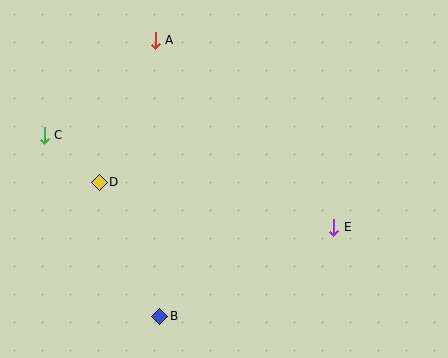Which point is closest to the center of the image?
Point E at (334, 227) is closest to the center.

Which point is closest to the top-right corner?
Point E is closest to the top-right corner.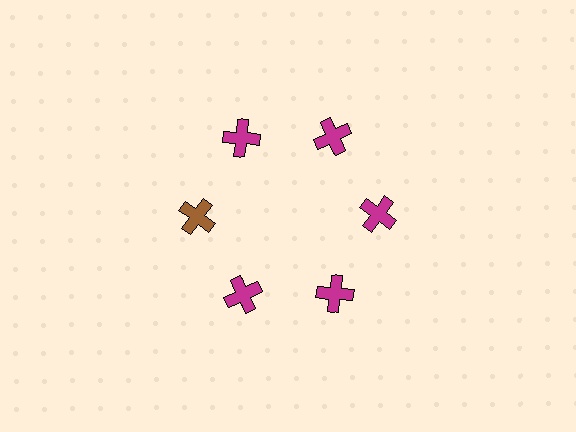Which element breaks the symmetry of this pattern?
The brown cross at roughly the 9 o'clock position breaks the symmetry. All other shapes are magenta crosses.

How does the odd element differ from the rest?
It has a different color: brown instead of magenta.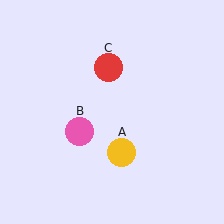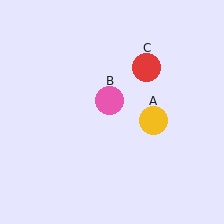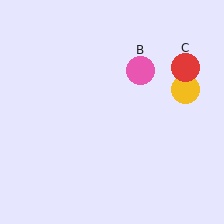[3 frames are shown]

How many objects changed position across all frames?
3 objects changed position: yellow circle (object A), pink circle (object B), red circle (object C).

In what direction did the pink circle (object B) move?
The pink circle (object B) moved up and to the right.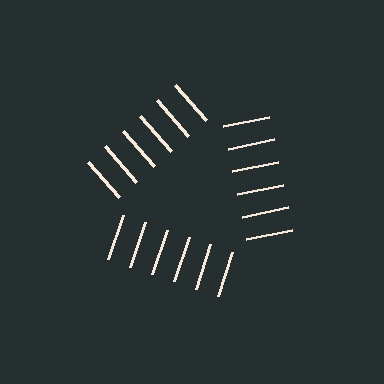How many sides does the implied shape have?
3 sides — the line-ends trace a triangle.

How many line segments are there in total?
18 — 6 along each of the 3 edges.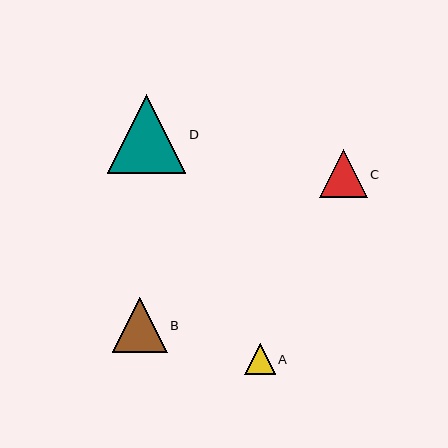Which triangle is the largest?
Triangle D is the largest with a size of approximately 79 pixels.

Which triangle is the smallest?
Triangle A is the smallest with a size of approximately 31 pixels.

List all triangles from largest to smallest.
From largest to smallest: D, B, C, A.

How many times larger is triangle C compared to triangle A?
Triangle C is approximately 1.5 times the size of triangle A.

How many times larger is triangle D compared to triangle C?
Triangle D is approximately 1.6 times the size of triangle C.